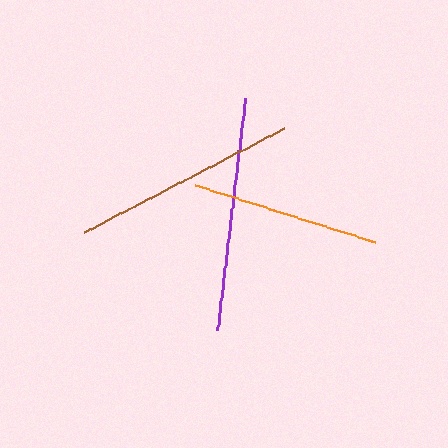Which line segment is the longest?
The purple line is the longest at approximately 233 pixels.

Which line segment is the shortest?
The orange line is the shortest at approximately 189 pixels.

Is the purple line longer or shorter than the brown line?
The purple line is longer than the brown line.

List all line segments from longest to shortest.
From longest to shortest: purple, brown, orange.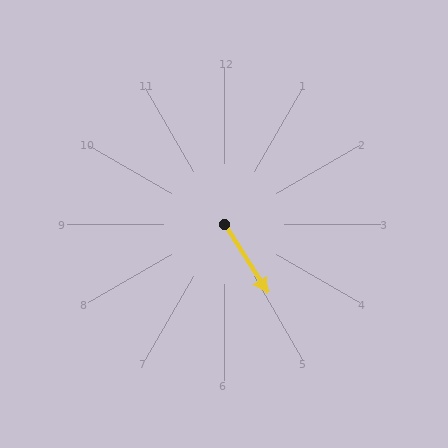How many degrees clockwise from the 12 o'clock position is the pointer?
Approximately 148 degrees.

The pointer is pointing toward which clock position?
Roughly 5 o'clock.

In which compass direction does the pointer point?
Southeast.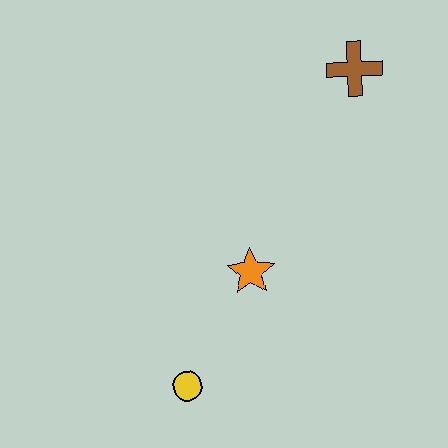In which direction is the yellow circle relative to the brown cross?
The yellow circle is below the brown cross.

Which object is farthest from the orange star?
The brown cross is farthest from the orange star.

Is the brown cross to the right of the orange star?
Yes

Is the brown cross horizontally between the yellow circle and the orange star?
No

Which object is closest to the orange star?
The yellow circle is closest to the orange star.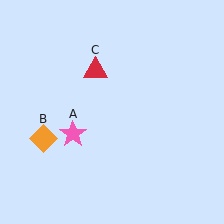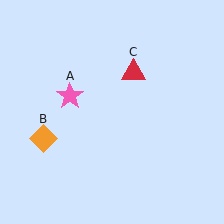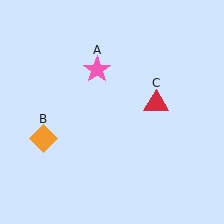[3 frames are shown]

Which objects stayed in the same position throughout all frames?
Orange diamond (object B) remained stationary.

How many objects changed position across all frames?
2 objects changed position: pink star (object A), red triangle (object C).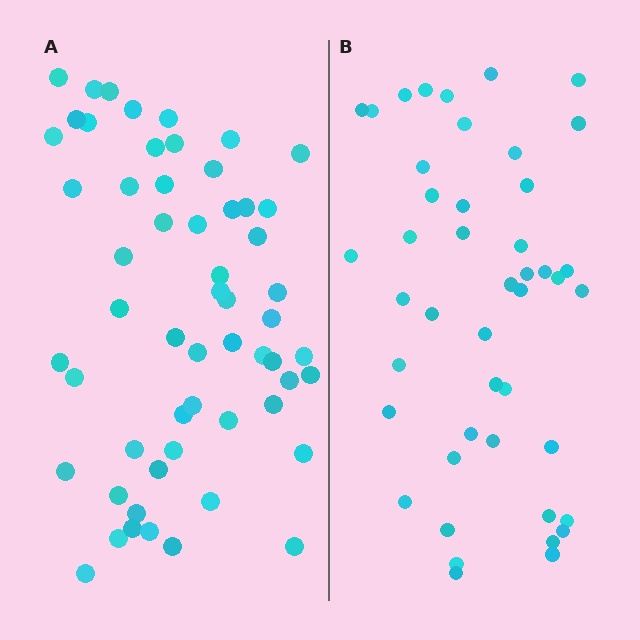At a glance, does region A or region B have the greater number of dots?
Region A (the left region) has more dots.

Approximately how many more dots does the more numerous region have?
Region A has roughly 12 or so more dots than region B.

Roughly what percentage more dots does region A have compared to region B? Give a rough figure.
About 25% more.